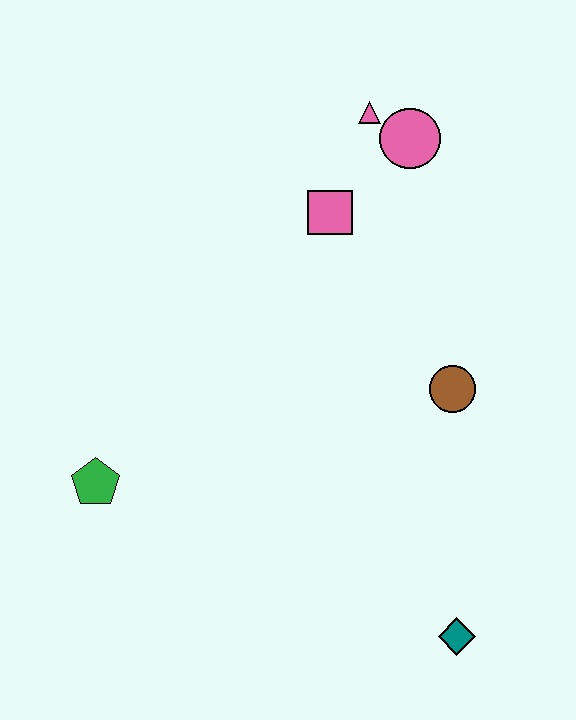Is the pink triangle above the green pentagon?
Yes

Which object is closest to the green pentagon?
The pink square is closest to the green pentagon.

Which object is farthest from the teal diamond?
The pink triangle is farthest from the teal diamond.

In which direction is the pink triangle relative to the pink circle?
The pink triangle is to the left of the pink circle.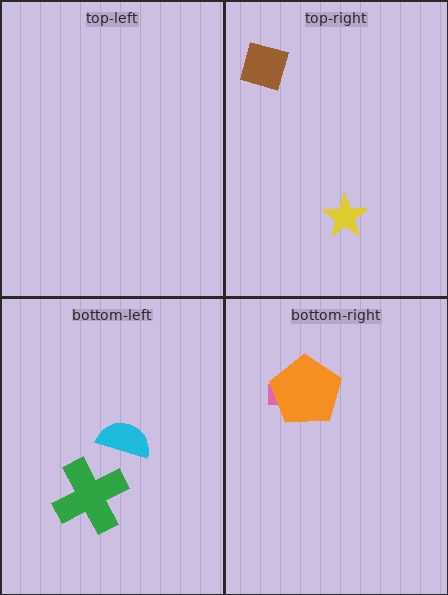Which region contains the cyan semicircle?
The bottom-left region.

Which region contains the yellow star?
The top-right region.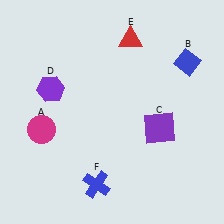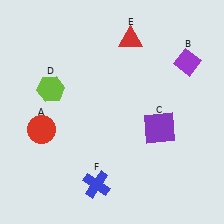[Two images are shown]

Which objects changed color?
A changed from magenta to red. B changed from blue to purple. D changed from purple to lime.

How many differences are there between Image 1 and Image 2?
There are 3 differences between the two images.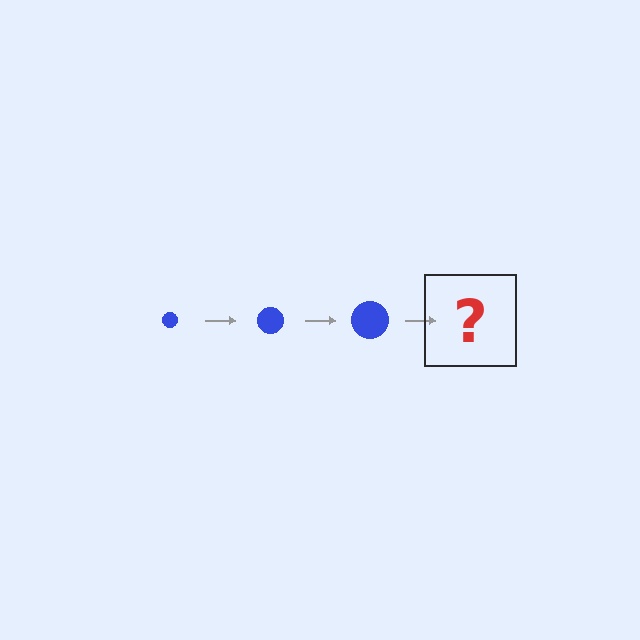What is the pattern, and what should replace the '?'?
The pattern is that the circle gets progressively larger each step. The '?' should be a blue circle, larger than the previous one.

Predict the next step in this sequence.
The next step is a blue circle, larger than the previous one.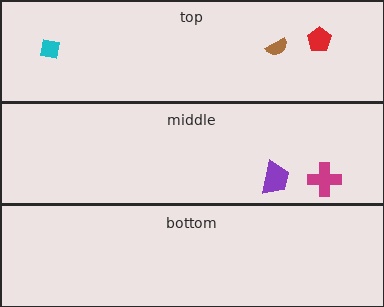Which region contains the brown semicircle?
The top region.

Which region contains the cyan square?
The top region.